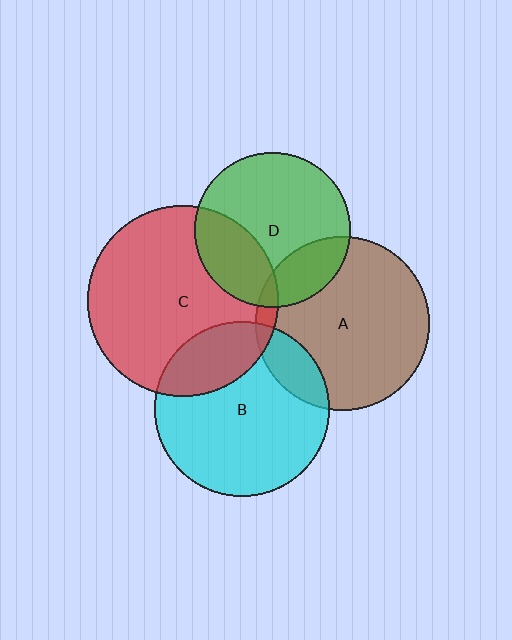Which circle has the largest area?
Circle C (red).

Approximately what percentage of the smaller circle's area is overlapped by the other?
Approximately 25%.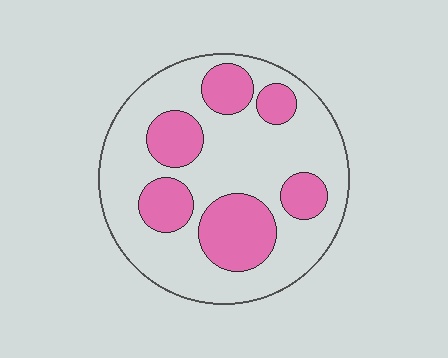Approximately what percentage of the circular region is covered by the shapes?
Approximately 30%.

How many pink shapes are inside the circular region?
6.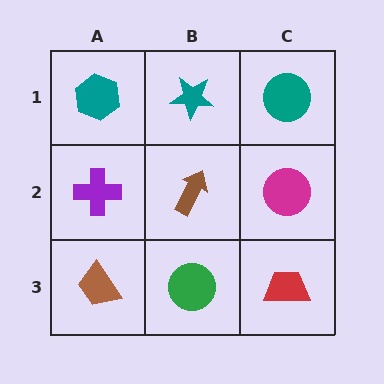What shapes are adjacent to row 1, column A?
A purple cross (row 2, column A), a teal star (row 1, column B).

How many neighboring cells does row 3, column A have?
2.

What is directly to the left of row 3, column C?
A green circle.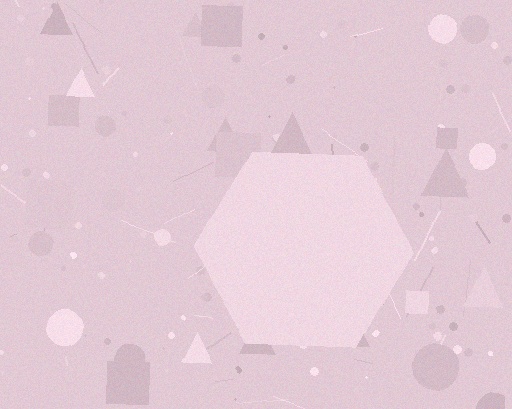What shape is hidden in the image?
A hexagon is hidden in the image.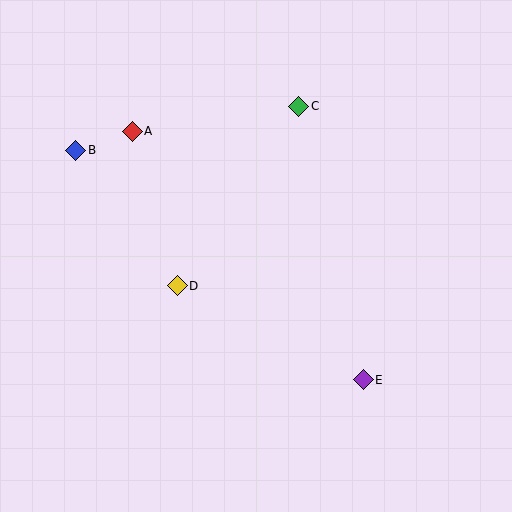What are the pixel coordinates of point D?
Point D is at (177, 286).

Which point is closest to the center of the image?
Point D at (177, 286) is closest to the center.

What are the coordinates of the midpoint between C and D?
The midpoint between C and D is at (238, 196).